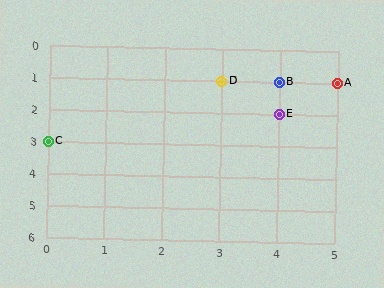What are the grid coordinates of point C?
Point C is at grid coordinates (0, 3).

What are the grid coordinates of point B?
Point B is at grid coordinates (4, 1).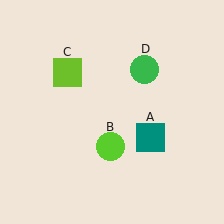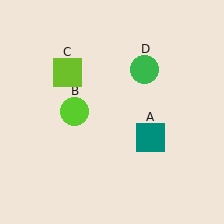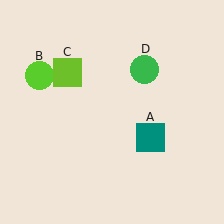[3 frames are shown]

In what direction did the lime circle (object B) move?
The lime circle (object B) moved up and to the left.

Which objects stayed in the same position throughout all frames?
Teal square (object A) and lime square (object C) and green circle (object D) remained stationary.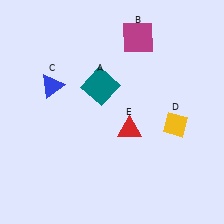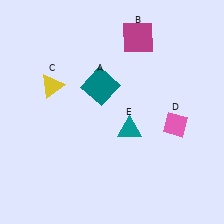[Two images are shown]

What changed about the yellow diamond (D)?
In Image 1, D is yellow. In Image 2, it changed to pink.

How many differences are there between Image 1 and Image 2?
There are 3 differences between the two images.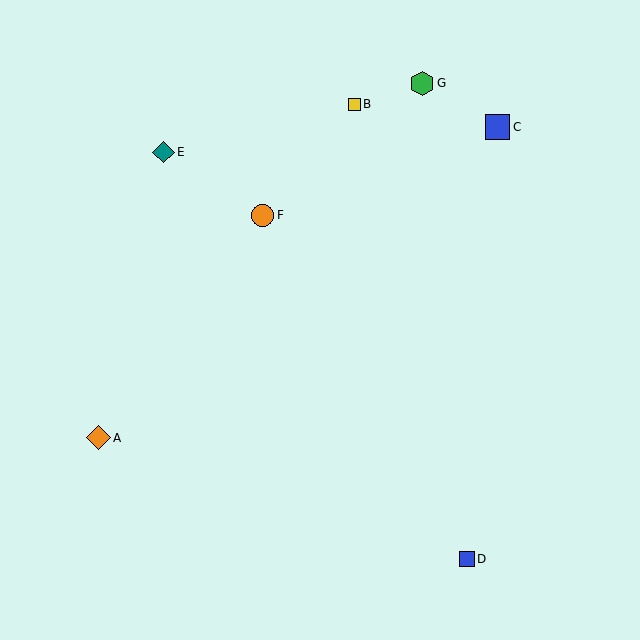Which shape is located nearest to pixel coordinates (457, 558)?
The blue square (labeled D) at (467, 559) is nearest to that location.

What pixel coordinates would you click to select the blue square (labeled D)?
Click at (467, 559) to select the blue square D.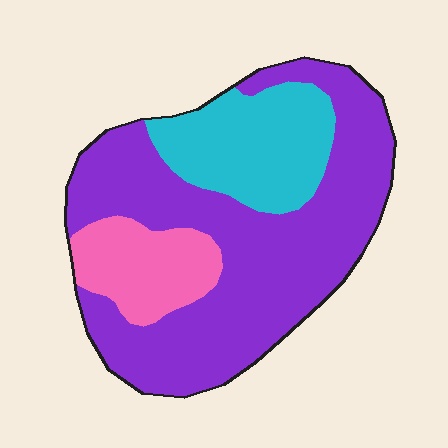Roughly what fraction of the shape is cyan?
Cyan takes up about one fifth (1/5) of the shape.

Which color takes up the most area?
Purple, at roughly 65%.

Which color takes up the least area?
Pink, at roughly 15%.